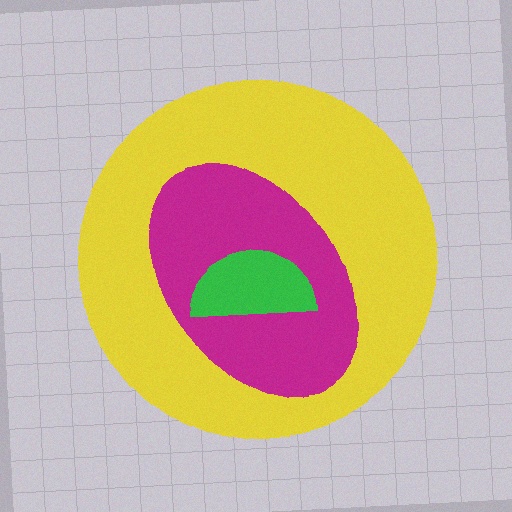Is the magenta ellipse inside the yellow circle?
Yes.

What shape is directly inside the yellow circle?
The magenta ellipse.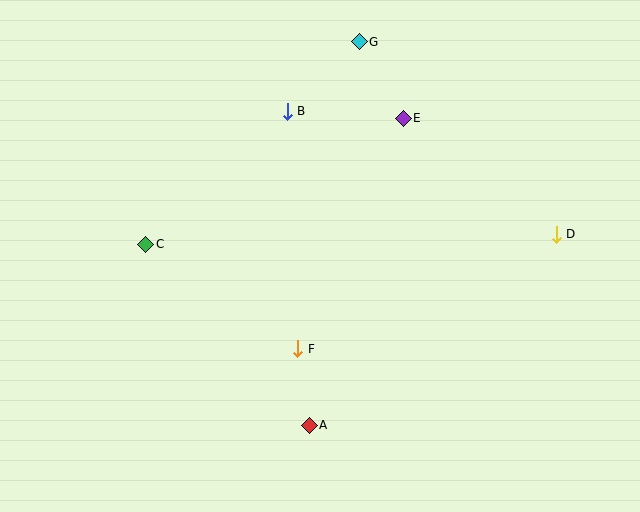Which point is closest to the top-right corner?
Point D is closest to the top-right corner.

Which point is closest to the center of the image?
Point F at (298, 349) is closest to the center.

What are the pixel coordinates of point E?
Point E is at (403, 118).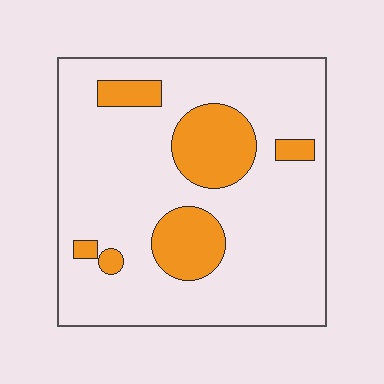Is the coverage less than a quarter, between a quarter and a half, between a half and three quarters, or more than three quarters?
Less than a quarter.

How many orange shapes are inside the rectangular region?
6.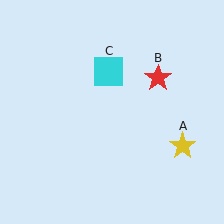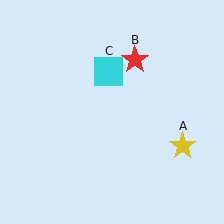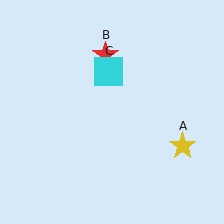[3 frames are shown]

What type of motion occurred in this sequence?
The red star (object B) rotated counterclockwise around the center of the scene.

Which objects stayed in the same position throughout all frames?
Yellow star (object A) and cyan square (object C) remained stationary.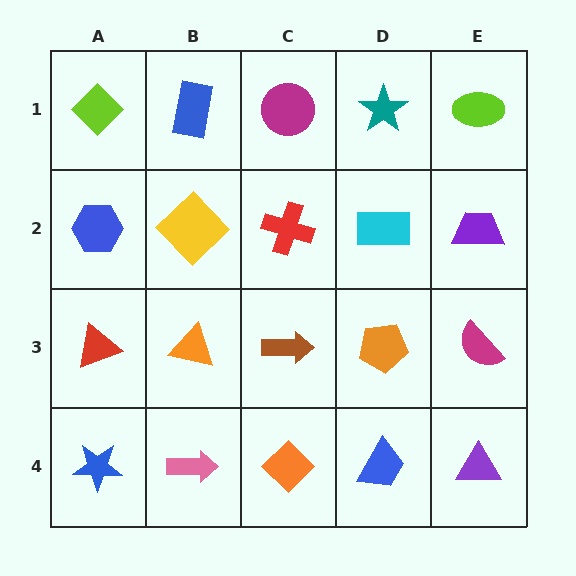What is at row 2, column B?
A yellow diamond.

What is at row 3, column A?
A red triangle.